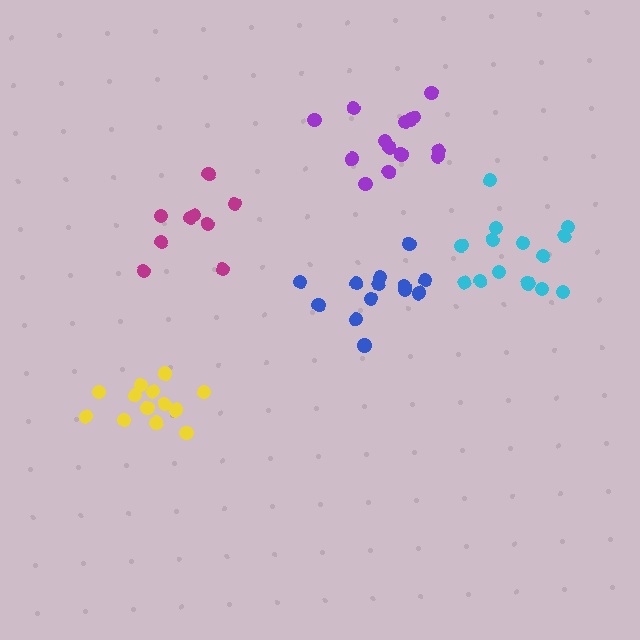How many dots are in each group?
Group 1: 13 dots, Group 2: 13 dots, Group 3: 9 dots, Group 4: 14 dots, Group 5: 14 dots (63 total).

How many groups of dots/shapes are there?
There are 5 groups.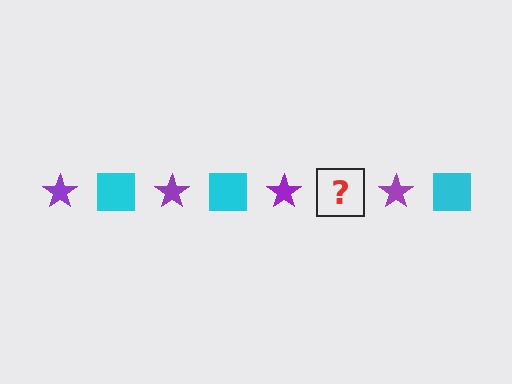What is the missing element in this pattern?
The missing element is a cyan square.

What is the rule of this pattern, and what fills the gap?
The rule is that the pattern alternates between purple star and cyan square. The gap should be filled with a cyan square.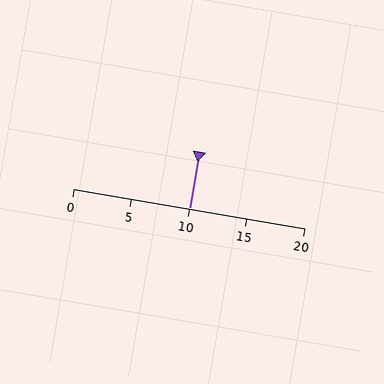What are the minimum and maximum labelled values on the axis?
The axis runs from 0 to 20.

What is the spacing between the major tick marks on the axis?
The major ticks are spaced 5 apart.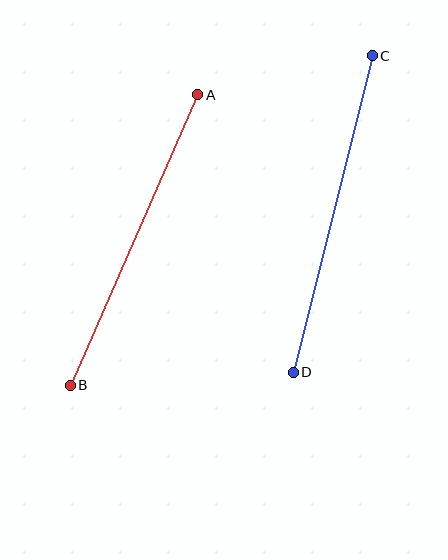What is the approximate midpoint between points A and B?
The midpoint is at approximately (134, 240) pixels.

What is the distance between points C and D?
The distance is approximately 326 pixels.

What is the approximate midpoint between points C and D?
The midpoint is at approximately (333, 214) pixels.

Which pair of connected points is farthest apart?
Points C and D are farthest apart.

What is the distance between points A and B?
The distance is approximately 317 pixels.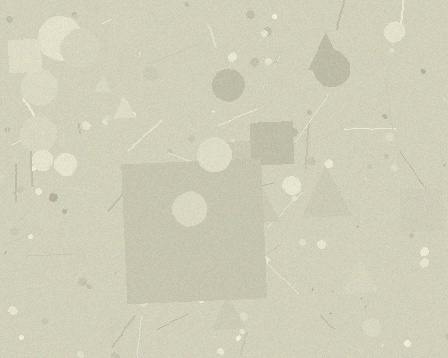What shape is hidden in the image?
A square is hidden in the image.